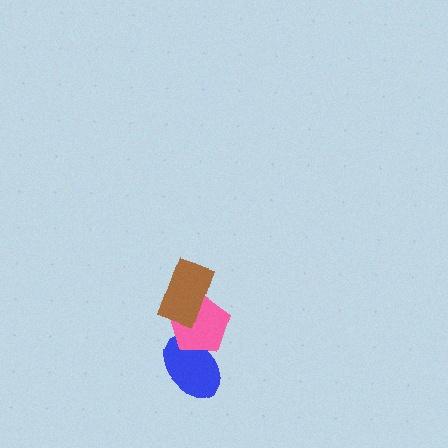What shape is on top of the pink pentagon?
The brown rectangle is on top of the pink pentagon.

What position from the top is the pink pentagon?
The pink pentagon is 2nd from the top.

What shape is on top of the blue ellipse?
The pink pentagon is on top of the blue ellipse.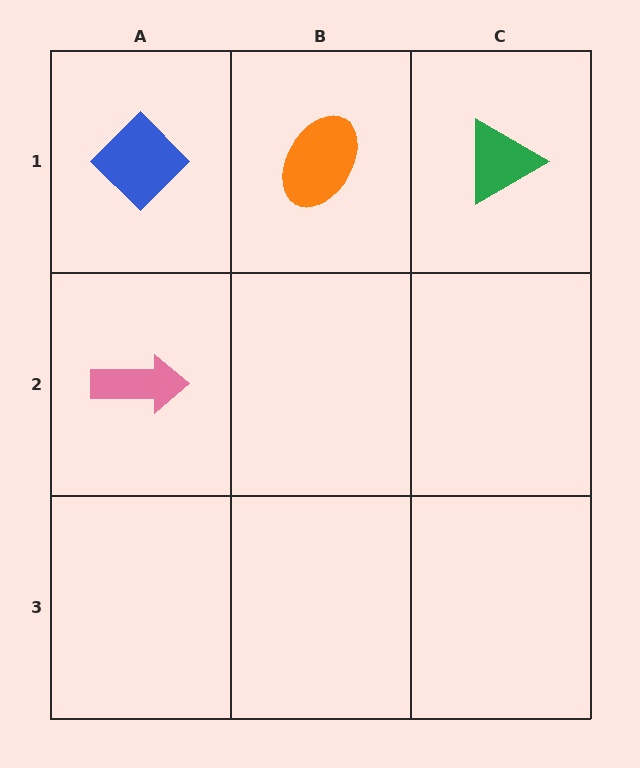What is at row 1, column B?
An orange ellipse.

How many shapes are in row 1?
3 shapes.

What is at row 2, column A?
A pink arrow.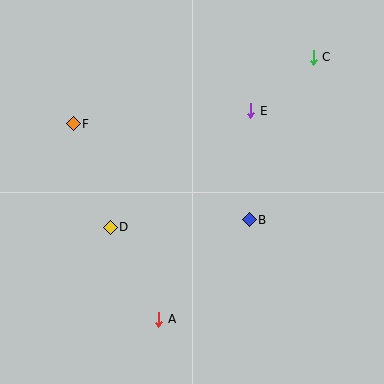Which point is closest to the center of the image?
Point B at (249, 220) is closest to the center.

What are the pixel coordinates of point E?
Point E is at (251, 111).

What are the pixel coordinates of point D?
Point D is at (110, 227).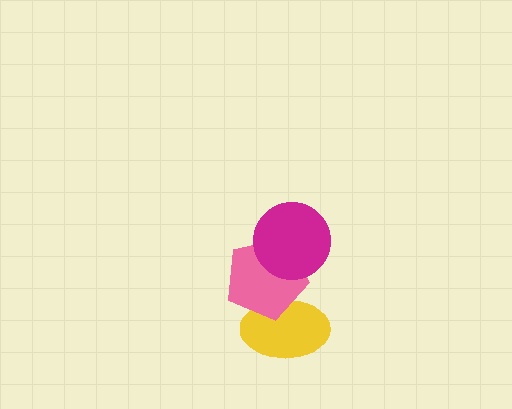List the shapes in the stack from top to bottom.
From top to bottom: the magenta circle, the pink pentagon, the yellow ellipse.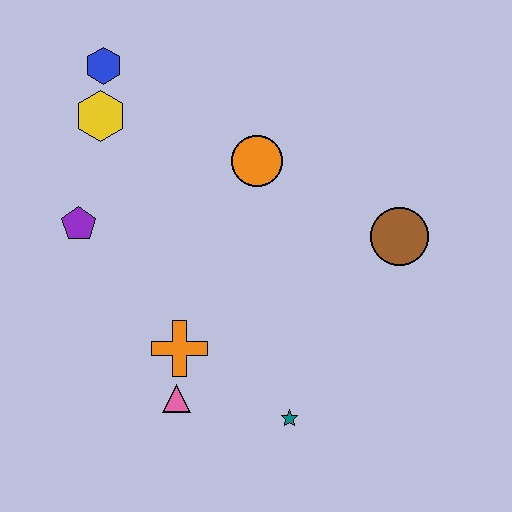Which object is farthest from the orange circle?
The teal star is farthest from the orange circle.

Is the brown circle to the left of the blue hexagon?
No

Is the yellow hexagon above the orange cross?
Yes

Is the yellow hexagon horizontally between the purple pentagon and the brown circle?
Yes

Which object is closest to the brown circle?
The orange circle is closest to the brown circle.